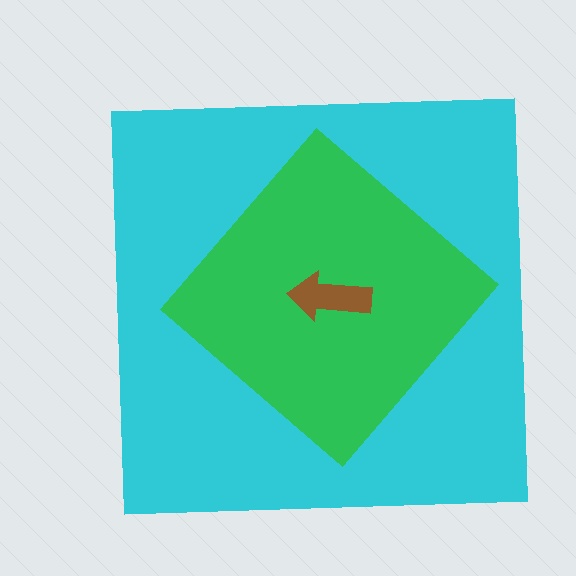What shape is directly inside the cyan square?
The green diamond.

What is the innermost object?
The brown arrow.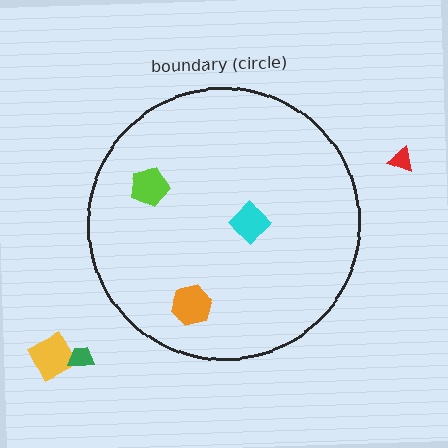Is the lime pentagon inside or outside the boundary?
Inside.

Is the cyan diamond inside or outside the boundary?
Inside.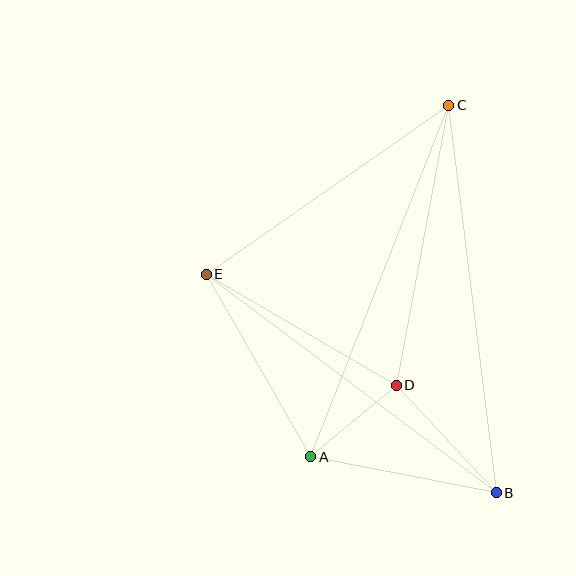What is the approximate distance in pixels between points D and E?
The distance between D and E is approximately 220 pixels.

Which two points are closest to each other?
Points A and D are closest to each other.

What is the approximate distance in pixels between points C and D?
The distance between C and D is approximately 285 pixels.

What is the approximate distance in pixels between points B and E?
The distance between B and E is approximately 363 pixels.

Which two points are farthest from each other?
Points B and C are farthest from each other.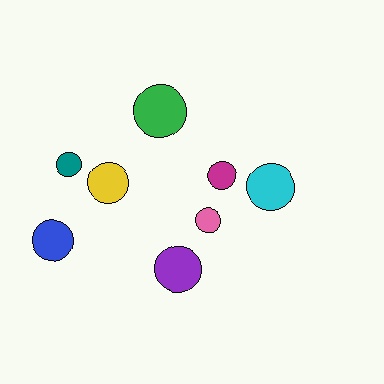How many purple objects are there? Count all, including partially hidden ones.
There is 1 purple object.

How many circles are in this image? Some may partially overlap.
There are 8 circles.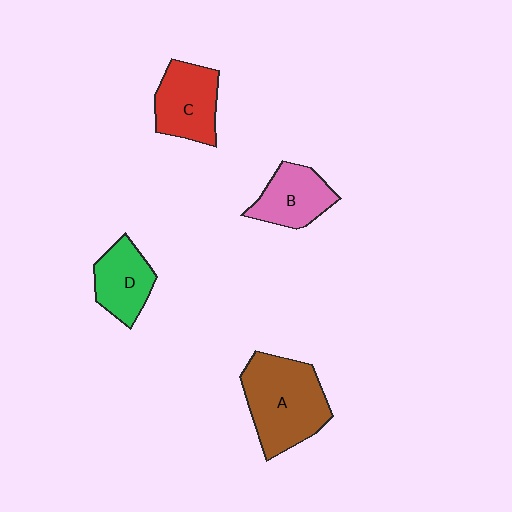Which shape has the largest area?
Shape A (brown).